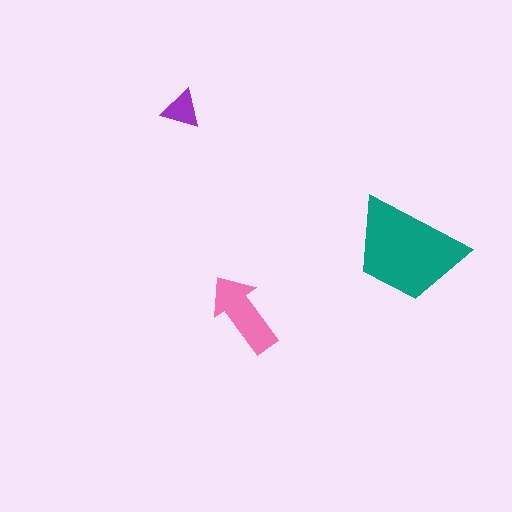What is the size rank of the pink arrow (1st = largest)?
2nd.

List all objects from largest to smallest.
The teal trapezoid, the pink arrow, the purple triangle.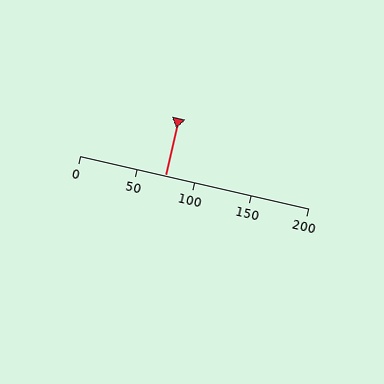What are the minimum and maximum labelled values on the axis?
The axis runs from 0 to 200.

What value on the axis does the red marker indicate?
The marker indicates approximately 75.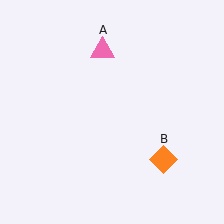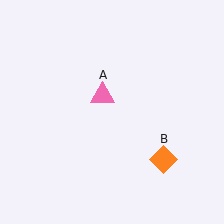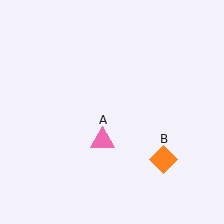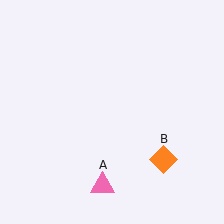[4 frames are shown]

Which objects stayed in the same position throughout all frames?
Orange diamond (object B) remained stationary.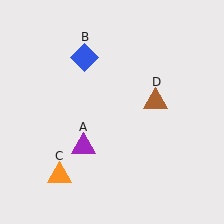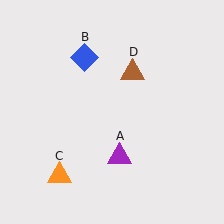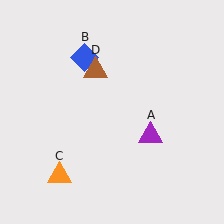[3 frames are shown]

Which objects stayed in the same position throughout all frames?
Blue diamond (object B) and orange triangle (object C) remained stationary.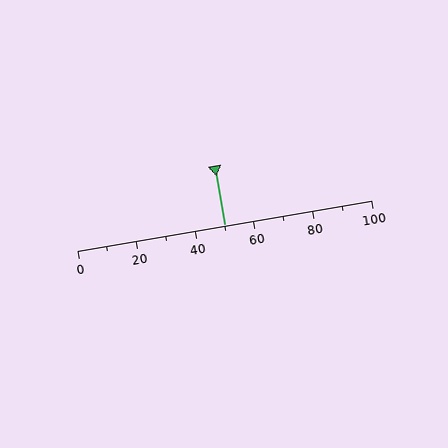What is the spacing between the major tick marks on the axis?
The major ticks are spaced 20 apart.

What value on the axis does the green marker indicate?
The marker indicates approximately 50.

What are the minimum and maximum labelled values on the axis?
The axis runs from 0 to 100.